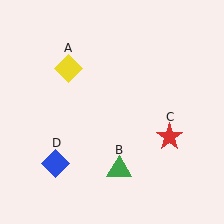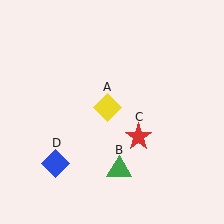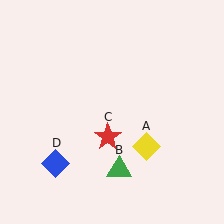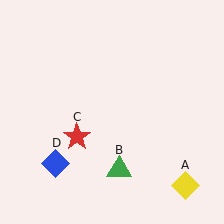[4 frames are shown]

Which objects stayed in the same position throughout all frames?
Green triangle (object B) and blue diamond (object D) remained stationary.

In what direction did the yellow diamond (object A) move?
The yellow diamond (object A) moved down and to the right.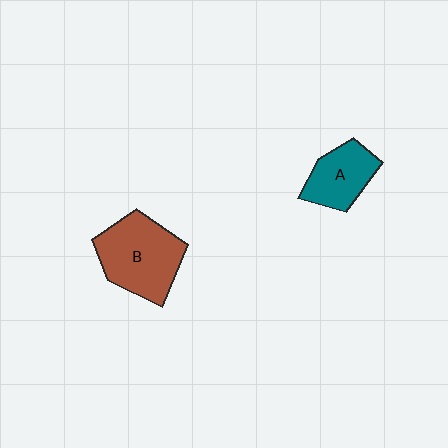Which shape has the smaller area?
Shape A (teal).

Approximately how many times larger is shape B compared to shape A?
Approximately 1.6 times.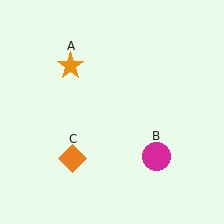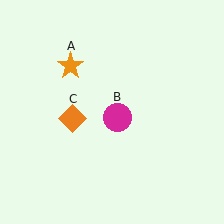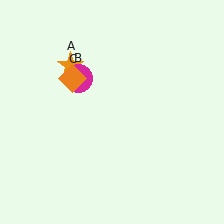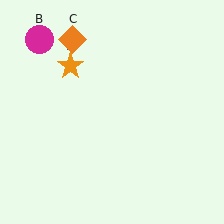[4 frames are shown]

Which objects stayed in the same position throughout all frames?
Orange star (object A) remained stationary.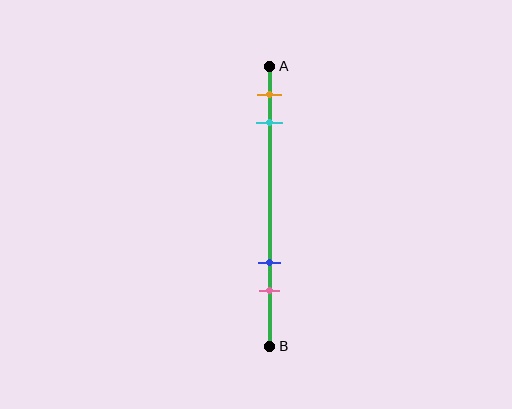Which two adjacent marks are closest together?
The orange and cyan marks are the closest adjacent pair.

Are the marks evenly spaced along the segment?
No, the marks are not evenly spaced.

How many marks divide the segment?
There are 4 marks dividing the segment.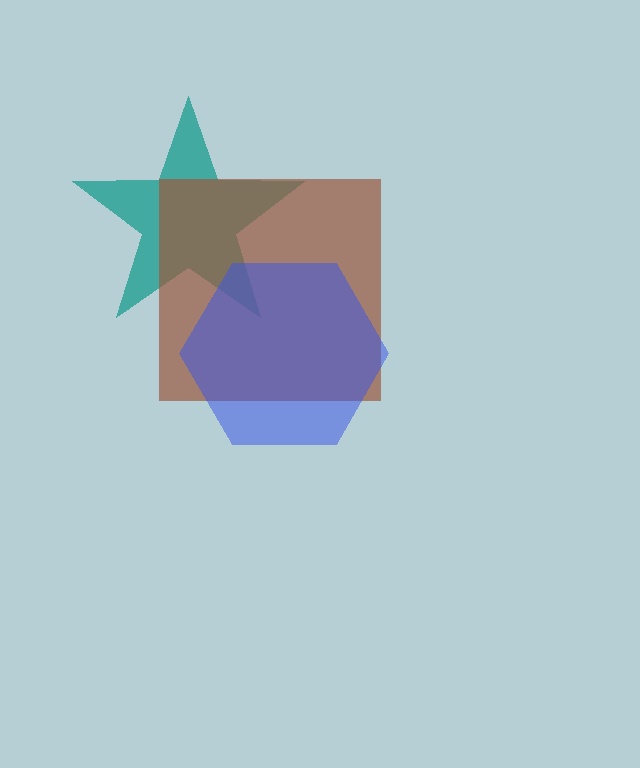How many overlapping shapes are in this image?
There are 3 overlapping shapes in the image.